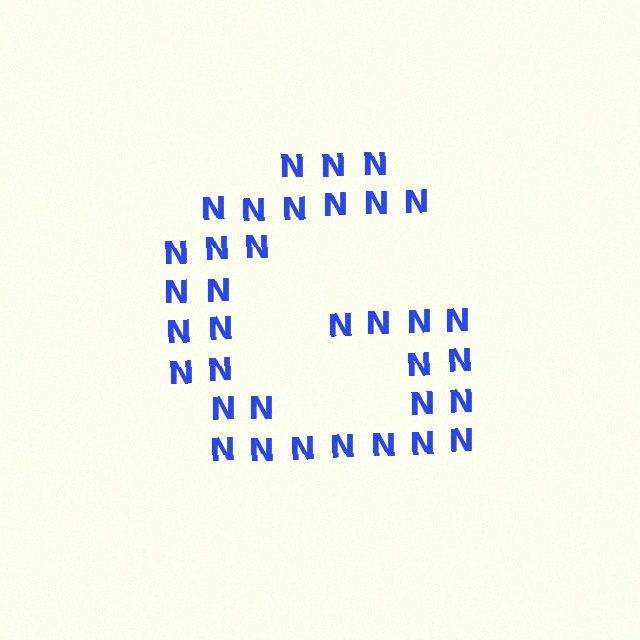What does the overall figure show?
The overall figure shows the letter G.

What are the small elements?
The small elements are letter N's.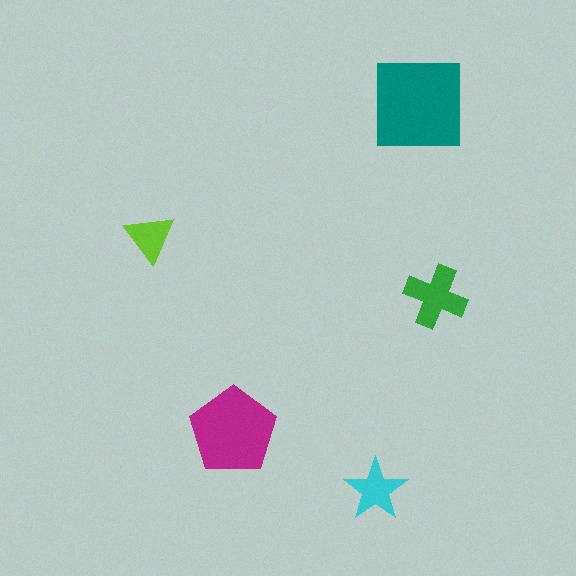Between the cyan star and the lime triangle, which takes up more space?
The cyan star.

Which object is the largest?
The teal square.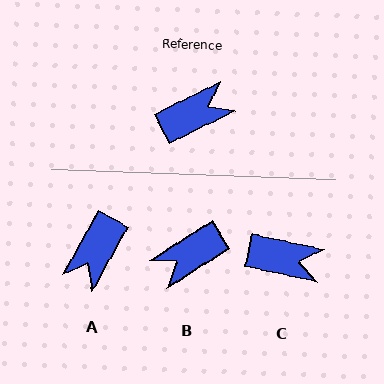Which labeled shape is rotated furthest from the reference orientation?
B, about 174 degrees away.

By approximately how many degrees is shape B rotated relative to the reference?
Approximately 174 degrees clockwise.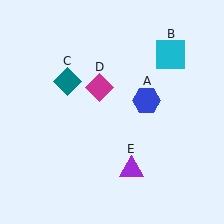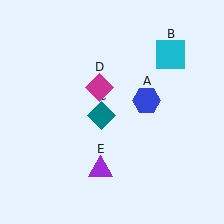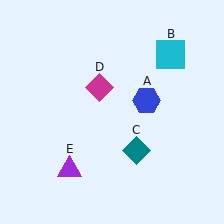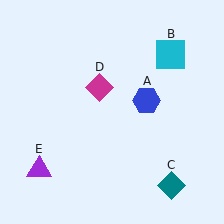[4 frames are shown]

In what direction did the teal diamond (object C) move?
The teal diamond (object C) moved down and to the right.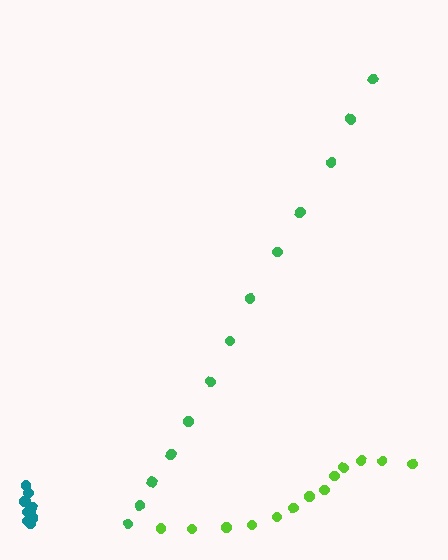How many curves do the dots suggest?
There are 3 distinct paths.